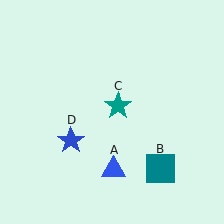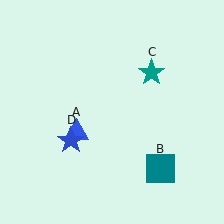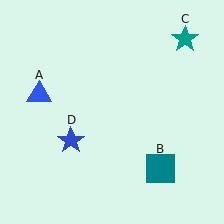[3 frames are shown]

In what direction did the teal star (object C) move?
The teal star (object C) moved up and to the right.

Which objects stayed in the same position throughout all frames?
Teal square (object B) and blue star (object D) remained stationary.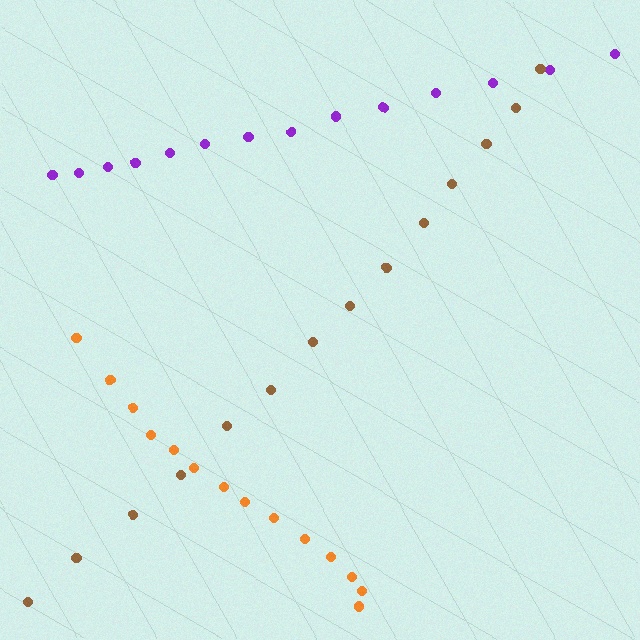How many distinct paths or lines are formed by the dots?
There are 3 distinct paths.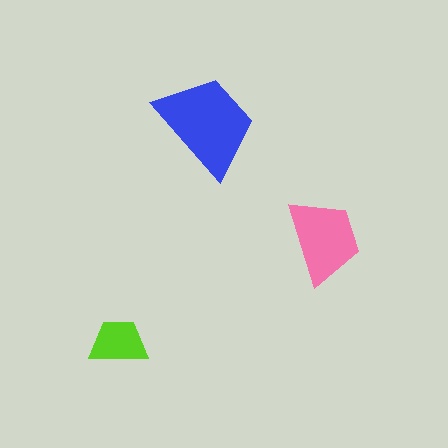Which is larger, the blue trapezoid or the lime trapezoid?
The blue one.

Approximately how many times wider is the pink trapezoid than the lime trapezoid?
About 1.5 times wider.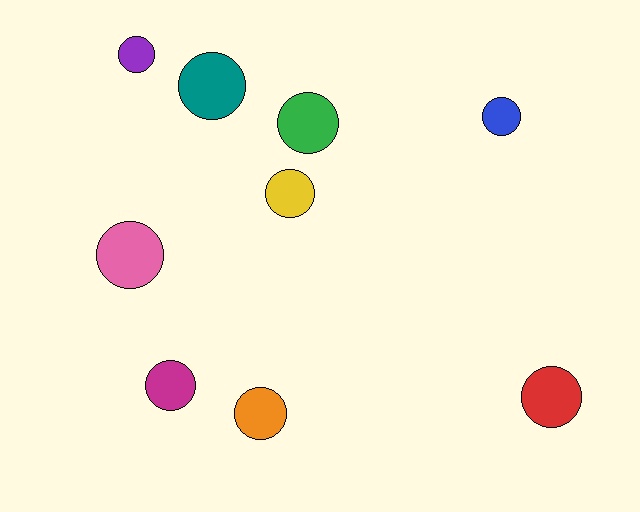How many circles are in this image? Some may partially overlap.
There are 9 circles.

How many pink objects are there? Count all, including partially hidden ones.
There is 1 pink object.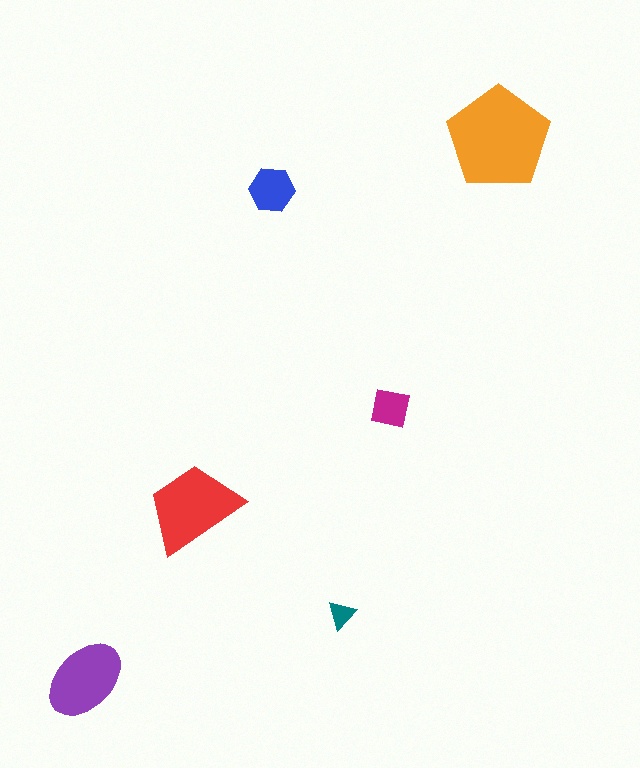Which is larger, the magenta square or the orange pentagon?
The orange pentagon.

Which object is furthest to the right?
The orange pentagon is rightmost.